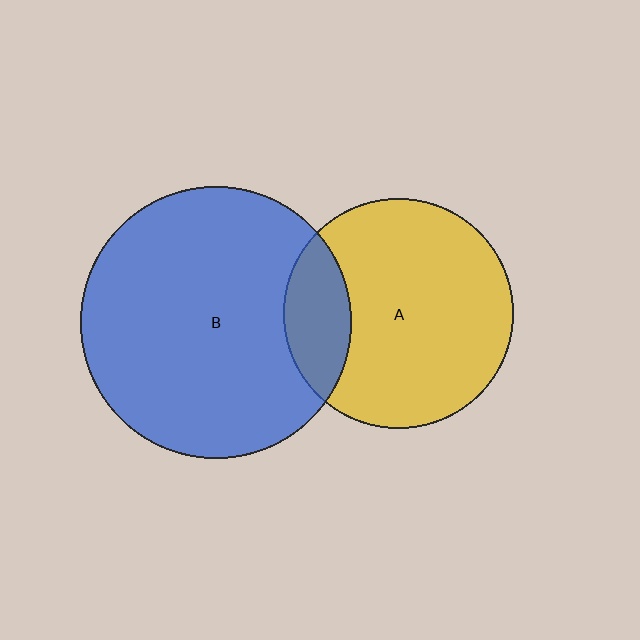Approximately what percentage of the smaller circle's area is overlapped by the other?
Approximately 20%.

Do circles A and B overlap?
Yes.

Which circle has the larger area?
Circle B (blue).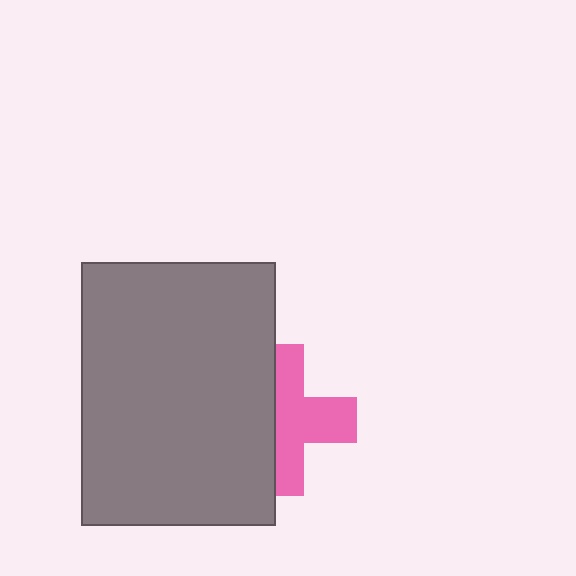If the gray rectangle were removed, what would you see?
You would see the complete pink cross.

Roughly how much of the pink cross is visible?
About half of it is visible (roughly 57%).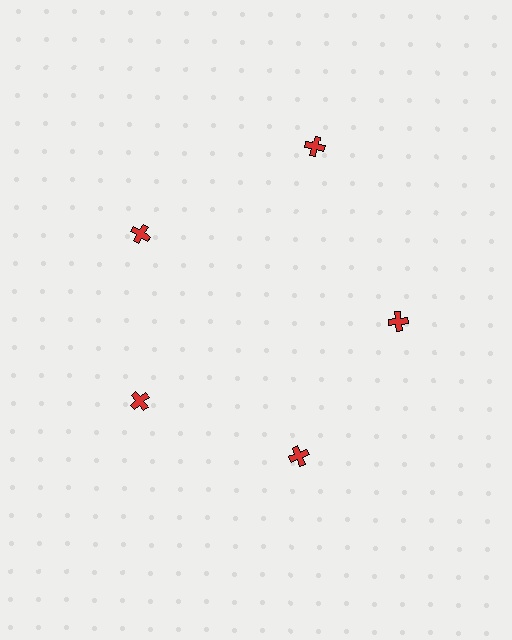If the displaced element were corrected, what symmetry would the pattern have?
It would have 5-fold rotational symmetry — the pattern would map onto itself every 72 degrees.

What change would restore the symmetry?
The symmetry would be restored by moving it inward, back onto the ring so that all 5 crosses sit at equal angles and equal distance from the center.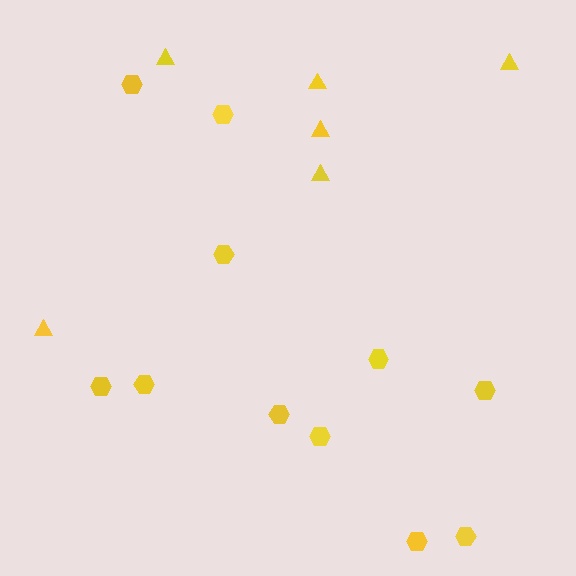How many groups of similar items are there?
There are 2 groups: one group of hexagons (11) and one group of triangles (6).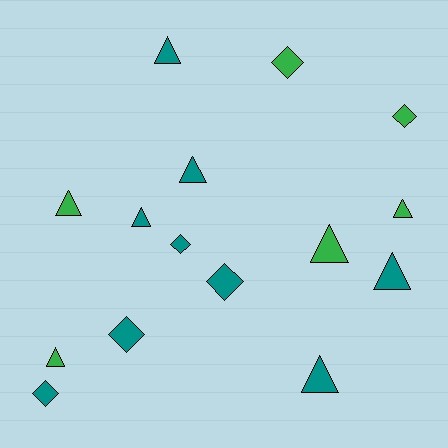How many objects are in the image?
There are 15 objects.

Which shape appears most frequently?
Triangle, with 9 objects.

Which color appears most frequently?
Teal, with 9 objects.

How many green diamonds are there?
There are 2 green diamonds.